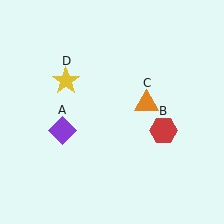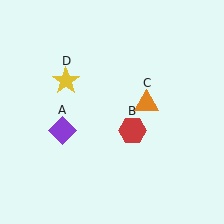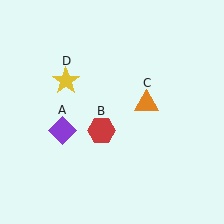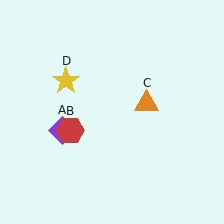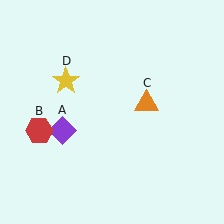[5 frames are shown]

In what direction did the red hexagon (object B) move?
The red hexagon (object B) moved left.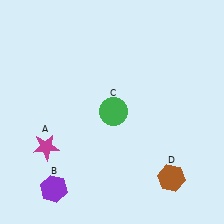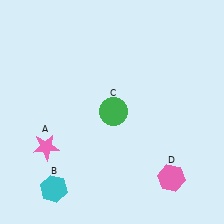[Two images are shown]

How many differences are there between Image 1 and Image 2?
There are 3 differences between the two images.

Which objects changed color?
A changed from magenta to pink. B changed from purple to cyan. D changed from brown to pink.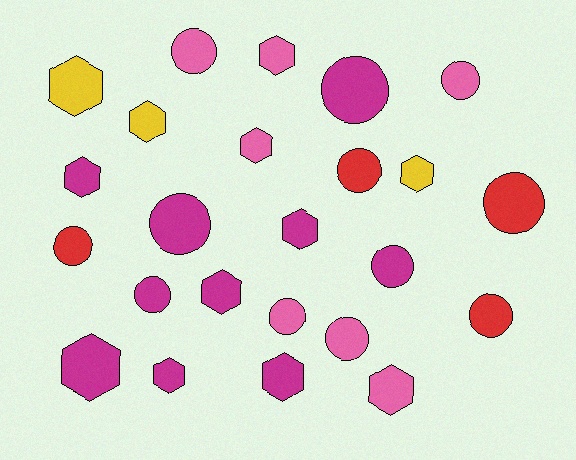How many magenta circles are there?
There are 4 magenta circles.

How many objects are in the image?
There are 24 objects.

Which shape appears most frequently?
Circle, with 12 objects.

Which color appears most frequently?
Magenta, with 10 objects.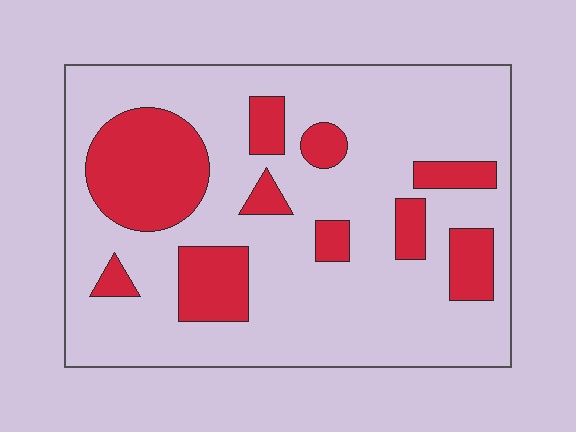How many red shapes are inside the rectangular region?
10.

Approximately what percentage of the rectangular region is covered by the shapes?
Approximately 25%.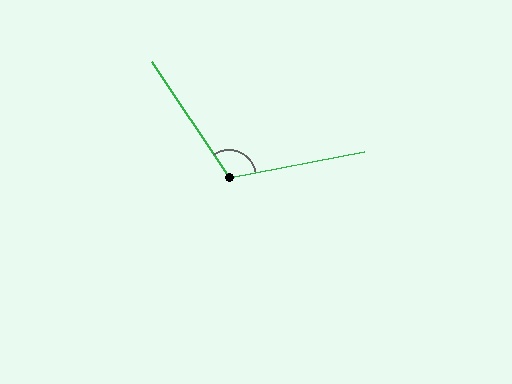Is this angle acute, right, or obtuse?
It is obtuse.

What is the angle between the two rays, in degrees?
Approximately 113 degrees.